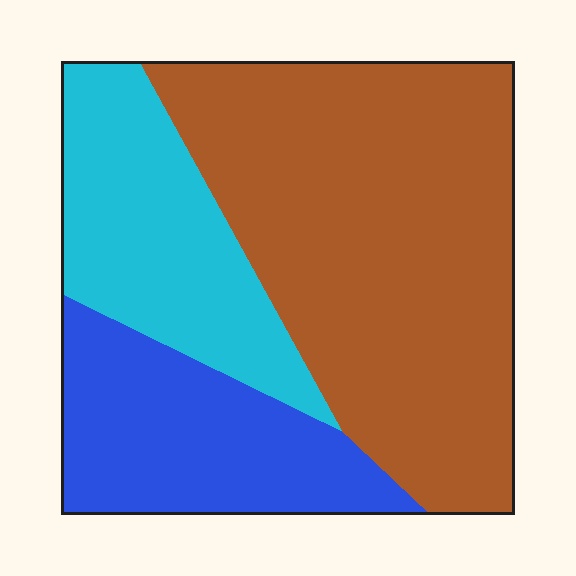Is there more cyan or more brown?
Brown.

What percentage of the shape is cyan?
Cyan covers 23% of the shape.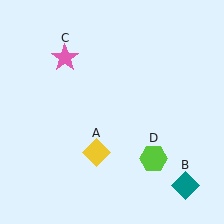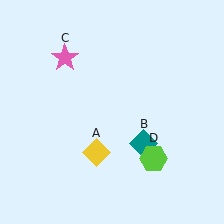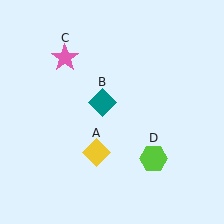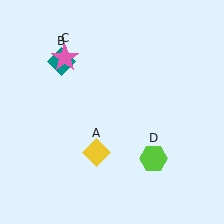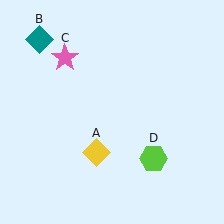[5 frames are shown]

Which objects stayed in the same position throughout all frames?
Yellow diamond (object A) and pink star (object C) and lime hexagon (object D) remained stationary.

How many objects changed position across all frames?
1 object changed position: teal diamond (object B).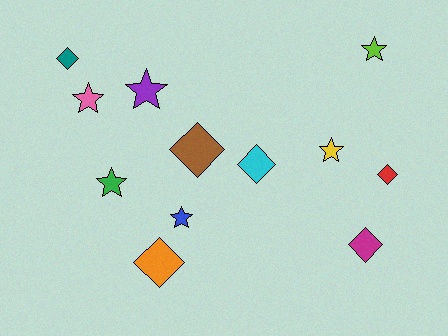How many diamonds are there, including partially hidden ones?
There are 6 diamonds.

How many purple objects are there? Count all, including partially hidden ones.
There is 1 purple object.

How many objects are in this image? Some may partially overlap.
There are 12 objects.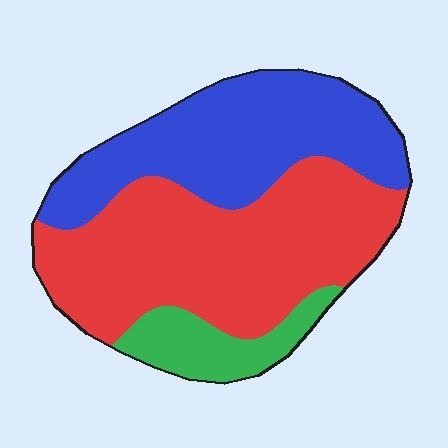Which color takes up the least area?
Green, at roughly 10%.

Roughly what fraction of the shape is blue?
Blue takes up about three eighths (3/8) of the shape.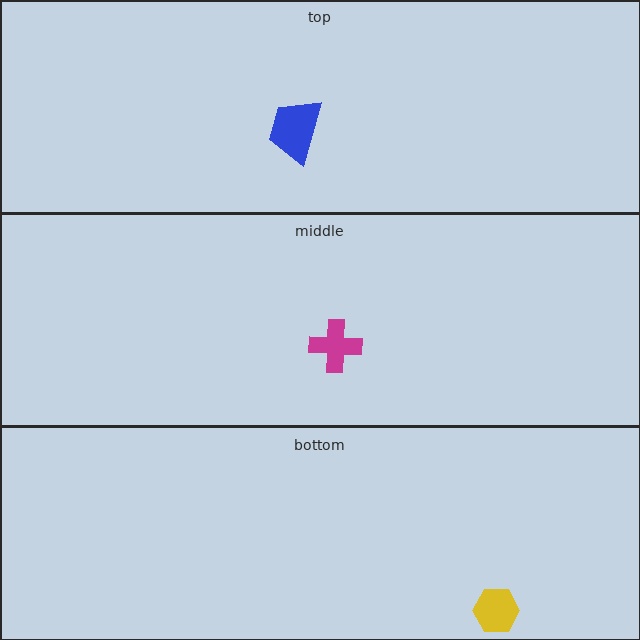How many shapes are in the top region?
1.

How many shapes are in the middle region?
1.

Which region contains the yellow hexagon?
The bottom region.